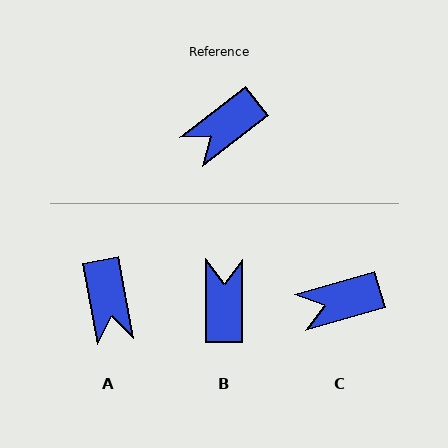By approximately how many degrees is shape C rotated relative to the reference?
Approximately 22 degrees clockwise.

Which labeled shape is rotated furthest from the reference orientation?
B, about 128 degrees away.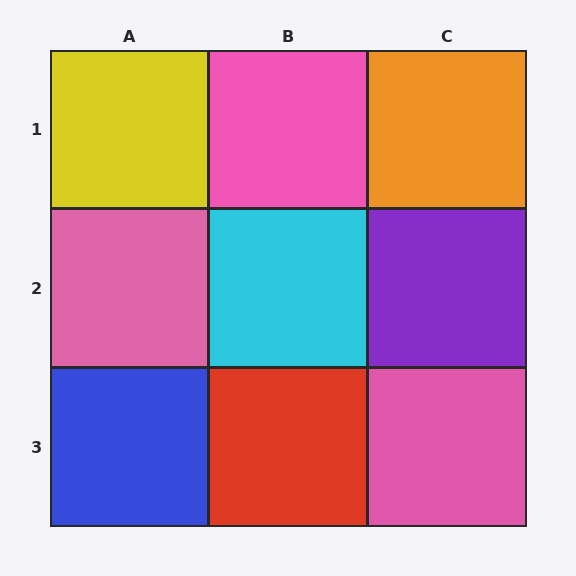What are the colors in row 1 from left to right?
Yellow, pink, orange.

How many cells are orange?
1 cell is orange.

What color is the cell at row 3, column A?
Blue.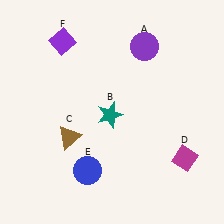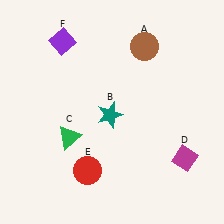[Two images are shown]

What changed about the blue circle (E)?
In Image 1, E is blue. In Image 2, it changed to red.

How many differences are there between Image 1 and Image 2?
There are 3 differences between the two images.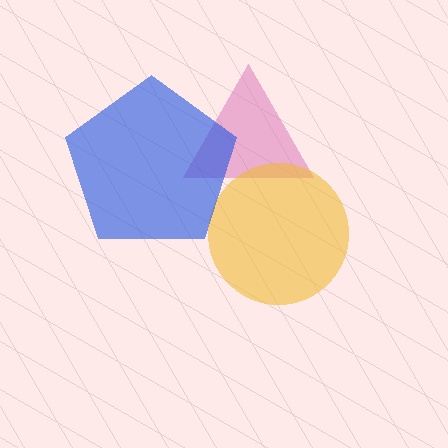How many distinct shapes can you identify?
There are 3 distinct shapes: a pink triangle, a yellow circle, a blue pentagon.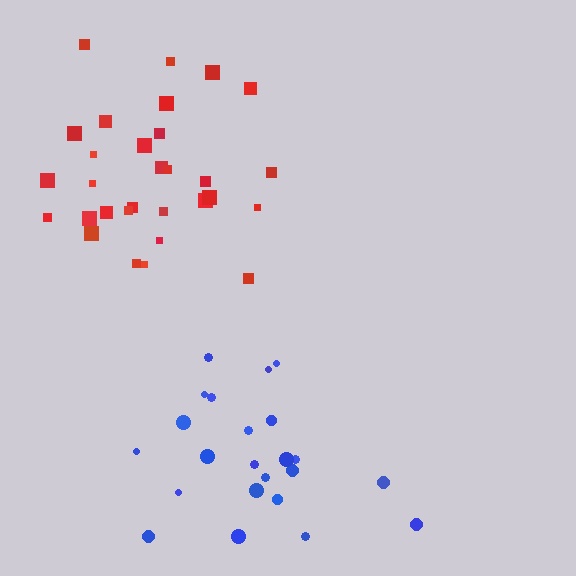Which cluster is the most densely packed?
Red.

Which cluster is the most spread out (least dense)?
Blue.